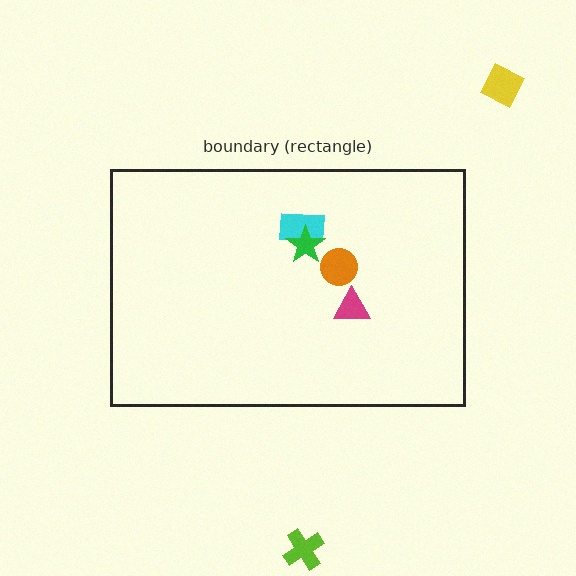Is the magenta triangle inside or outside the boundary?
Inside.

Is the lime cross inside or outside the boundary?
Outside.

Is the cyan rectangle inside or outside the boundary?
Inside.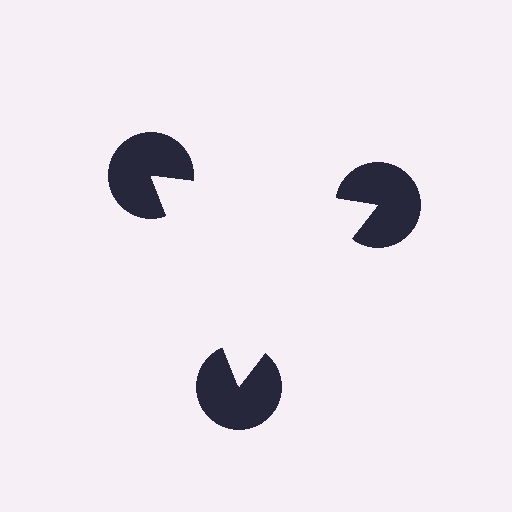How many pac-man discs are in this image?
There are 3 — one at each vertex of the illusory triangle.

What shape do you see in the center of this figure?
An illusory triangle — its edges are inferred from the aligned wedge cuts in the pac-man discs, not physically drawn.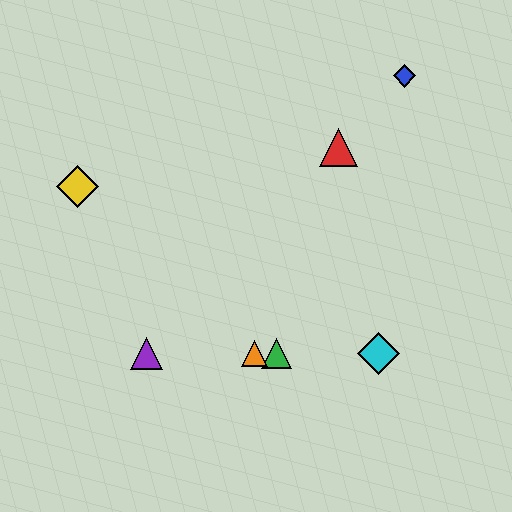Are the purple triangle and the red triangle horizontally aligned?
No, the purple triangle is at y≈354 and the red triangle is at y≈148.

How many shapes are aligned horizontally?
4 shapes (the green triangle, the purple triangle, the orange triangle, the cyan diamond) are aligned horizontally.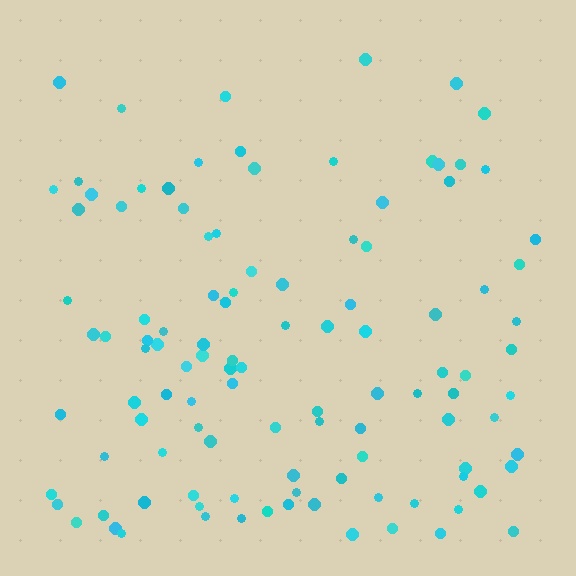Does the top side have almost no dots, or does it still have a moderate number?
Still a moderate number, just noticeably fewer than the bottom.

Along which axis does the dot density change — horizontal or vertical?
Vertical.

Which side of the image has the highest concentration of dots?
The bottom.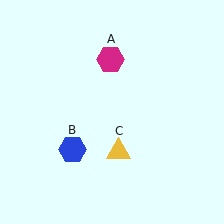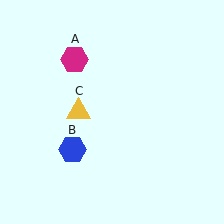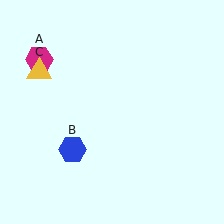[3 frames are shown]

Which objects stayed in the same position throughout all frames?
Blue hexagon (object B) remained stationary.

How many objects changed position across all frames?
2 objects changed position: magenta hexagon (object A), yellow triangle (object C).